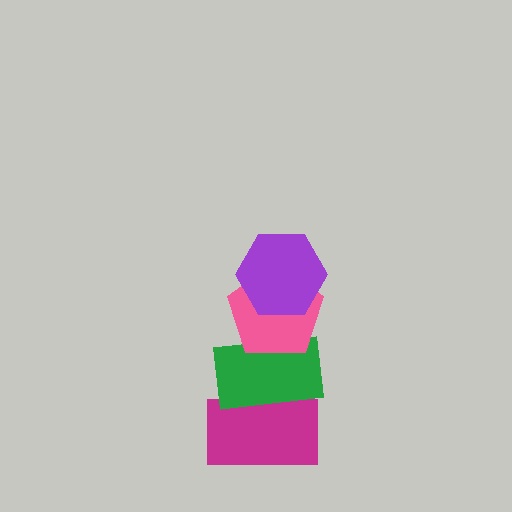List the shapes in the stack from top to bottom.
From top to bottom: the purple hexagon, the pink pentagon, the green rectangle, the magenta rectangle.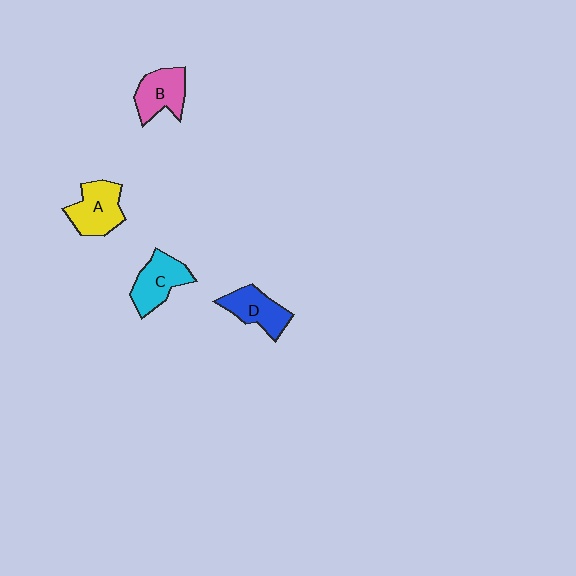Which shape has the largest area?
Shape A (yellow).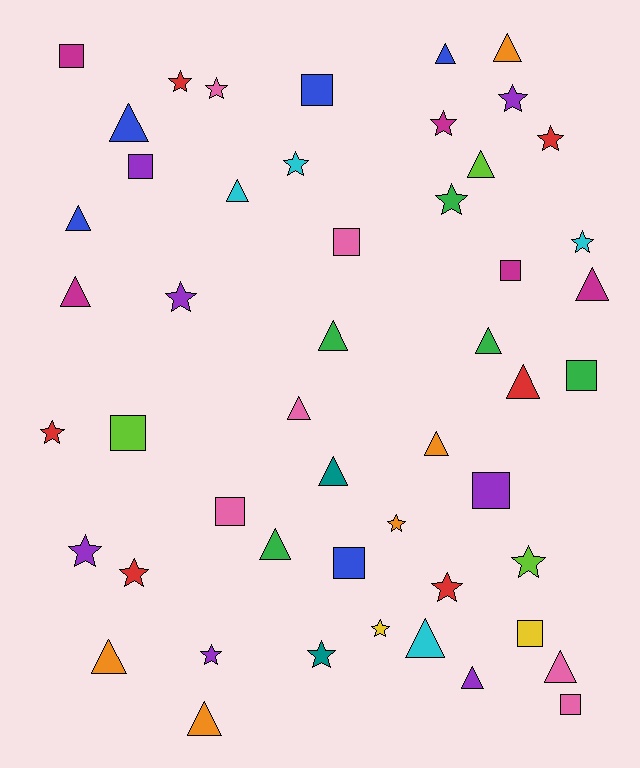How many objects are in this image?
There are 50 objects.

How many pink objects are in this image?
There are 6 pink objects.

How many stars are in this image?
There are 18 stars.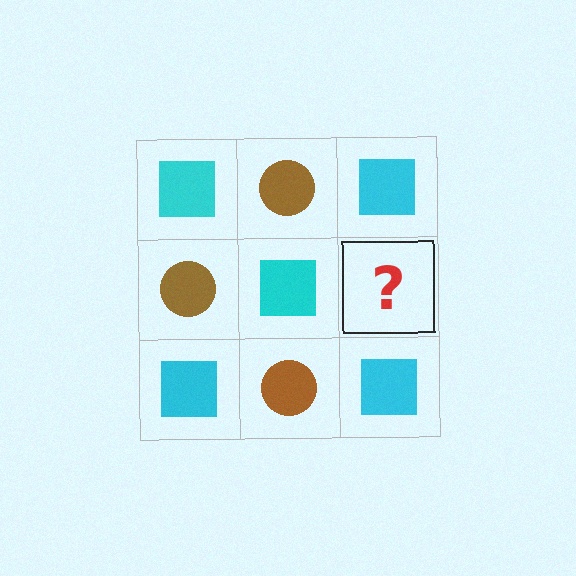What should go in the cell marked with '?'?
The missing cell should contain a brown circle.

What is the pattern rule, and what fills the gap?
The rule is that it alternates cyan square and brown circle in a checkerboard pattern. The gap should be filled with a brown circle.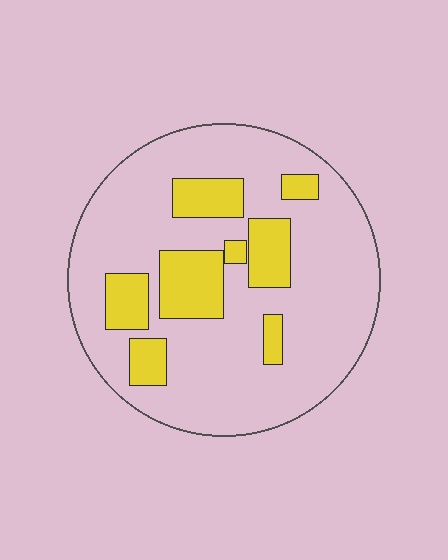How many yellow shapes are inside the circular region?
8.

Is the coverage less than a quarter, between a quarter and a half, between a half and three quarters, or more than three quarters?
Less than a quarter.